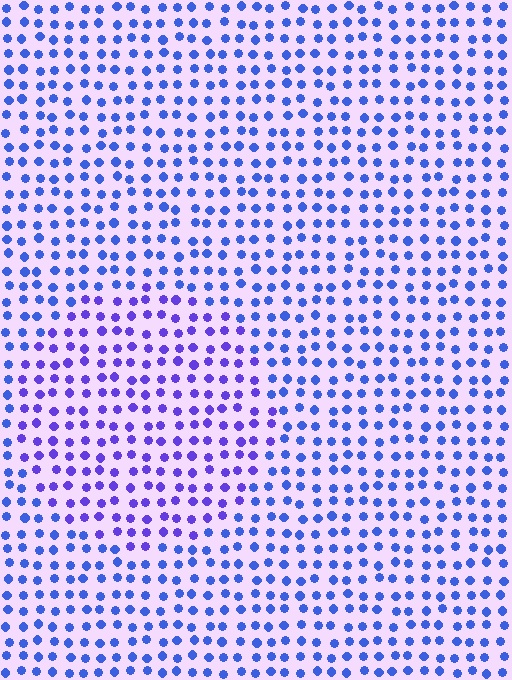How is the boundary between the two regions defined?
The boundary is defined purely by a slight shift in hue (about 27 degrees). Spacing, size, and orientation are identical on both sides.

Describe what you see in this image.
The image is filled with small blue elements in a uniform arrangement. A circle-shaped region is visible where the elements are tinted to a slightly different hue, forming a subtle color boundary.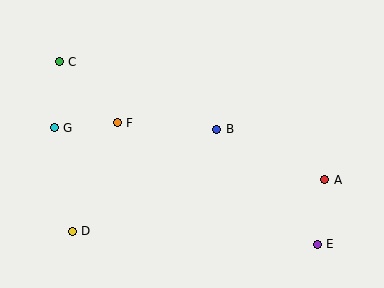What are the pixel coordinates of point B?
Point B is at (217, 129).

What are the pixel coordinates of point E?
Point E is at (317, 244).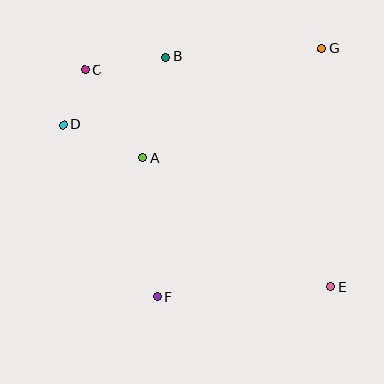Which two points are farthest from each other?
Points C and E are farthest from each other.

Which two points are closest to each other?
Points C and D are closest to each other.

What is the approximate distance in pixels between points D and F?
The distance between D and F is approximately 196 pixels.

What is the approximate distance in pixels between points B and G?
The distance between B and G is approximately 156 pixels.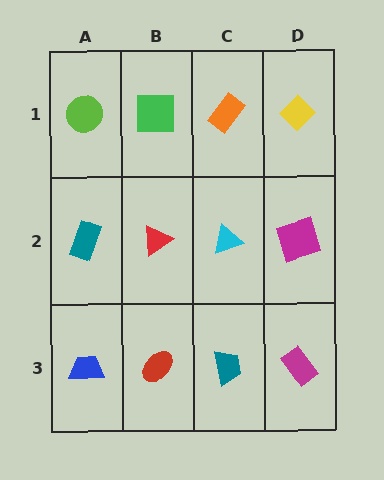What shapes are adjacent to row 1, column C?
A cyan triangle (row 2, column C), a green square (row 1, column B), a yellow diamond (row 1, column D).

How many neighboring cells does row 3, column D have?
2.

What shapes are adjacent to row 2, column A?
A lime circle (row 1, column A), a blue trapezoid (row 3, column A), a red triangle (row 2, column B).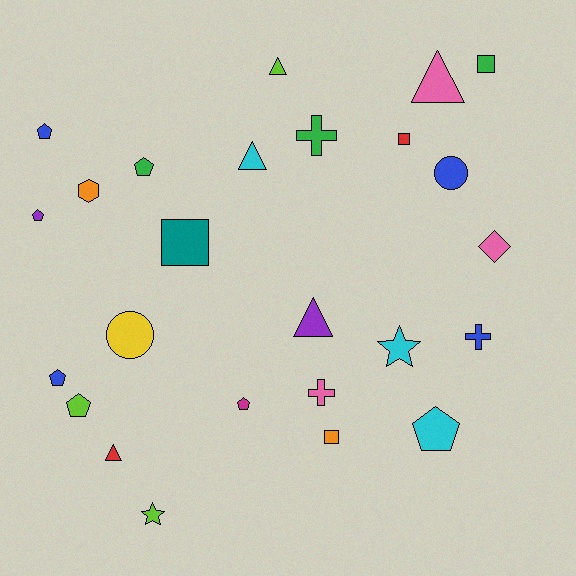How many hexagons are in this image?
There is 1 hexagon.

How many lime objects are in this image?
There are 3 lime objects.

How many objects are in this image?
There are 25 objects.